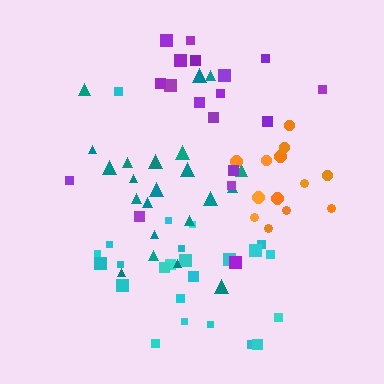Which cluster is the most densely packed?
Orange.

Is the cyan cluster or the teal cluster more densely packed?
Cyan.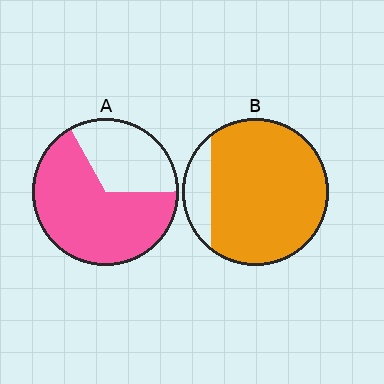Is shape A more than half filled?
Yes.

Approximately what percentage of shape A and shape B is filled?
A is approximately 65% and B is approximately 85%.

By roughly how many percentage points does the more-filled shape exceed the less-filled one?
By roughly 20 percentage points (B over A).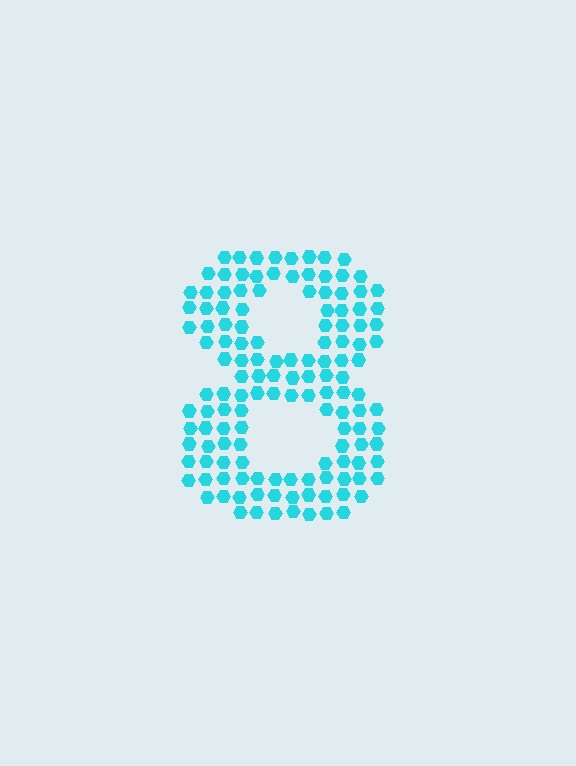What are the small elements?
The small elements are hexagons.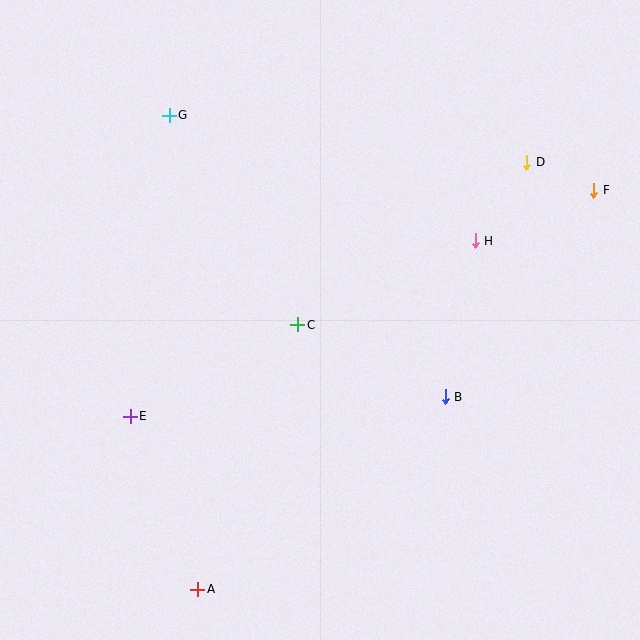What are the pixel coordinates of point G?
Point G is at (169, 115).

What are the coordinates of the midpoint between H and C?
The midpoint between H and C is at (387, 283).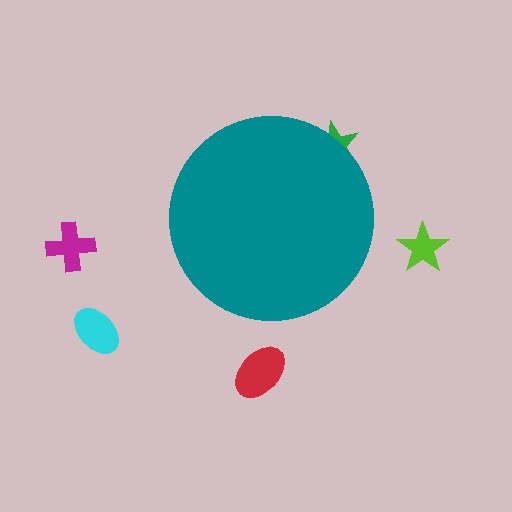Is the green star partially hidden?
Yes, the green star is partially hidden behind the teal circle.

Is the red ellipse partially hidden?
No, the red ellipse is fully visible.